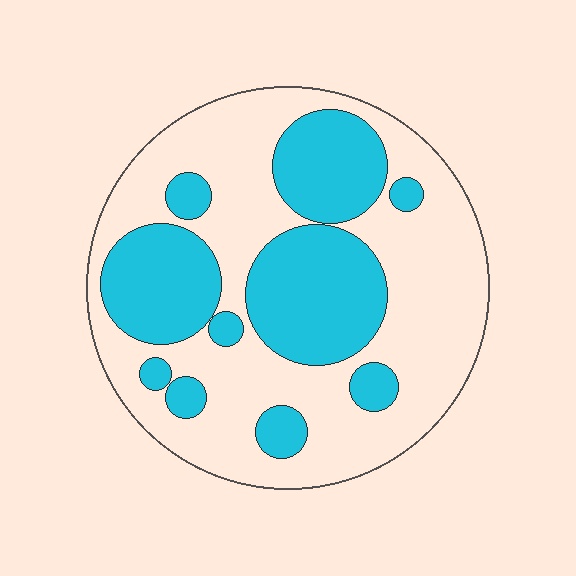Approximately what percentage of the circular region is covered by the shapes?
Approximately 40%.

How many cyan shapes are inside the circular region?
10.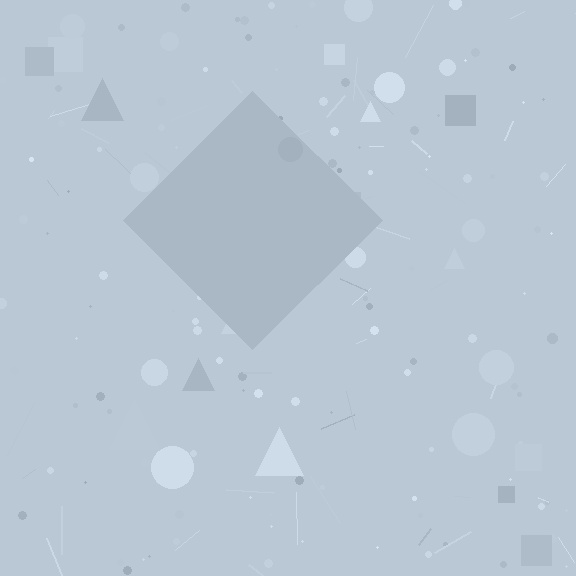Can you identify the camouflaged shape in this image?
The camouflaged shape is a diamond.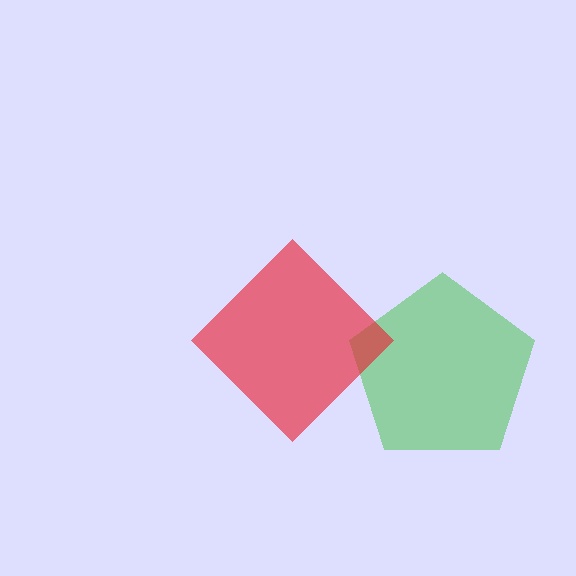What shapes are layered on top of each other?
The layered shapes are: a green pentagon, a red diamond.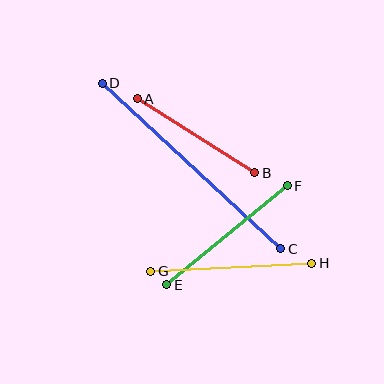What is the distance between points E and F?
The distance is approximately 156 pixels.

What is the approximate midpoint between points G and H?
The midpoint is at approximately (231, 267) pixels.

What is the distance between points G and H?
The distance is approximately 161 pixels.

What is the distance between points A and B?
The distance is approximately 139 pixels.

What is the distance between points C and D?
The distance is approximately 244 pixels.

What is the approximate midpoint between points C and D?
The midpoint is at approximately (191, 166) pixels.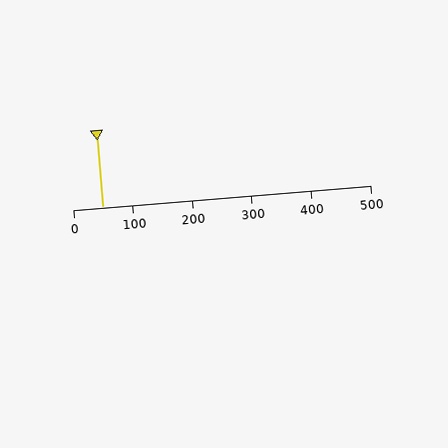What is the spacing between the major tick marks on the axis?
The major ticks are spaced 100 apart.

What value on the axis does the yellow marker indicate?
The marker indicates approximately 50.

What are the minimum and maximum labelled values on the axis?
The axis runs from 0 to 500.